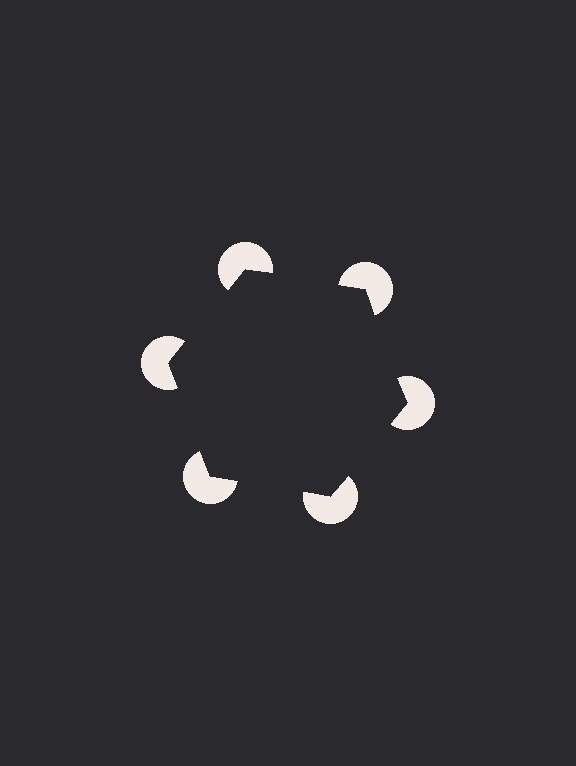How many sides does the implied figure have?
6 sides.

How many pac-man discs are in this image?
There are 6 — one at each vertex of the illusory hexagon.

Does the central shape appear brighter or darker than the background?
It typically appears slightly darker than the background, even though no actual brightness change is drawn.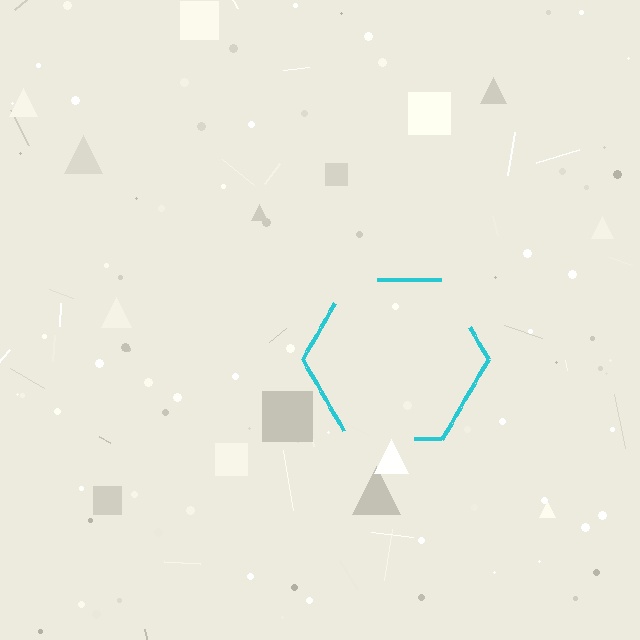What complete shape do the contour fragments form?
The contour fragments form a hexagon.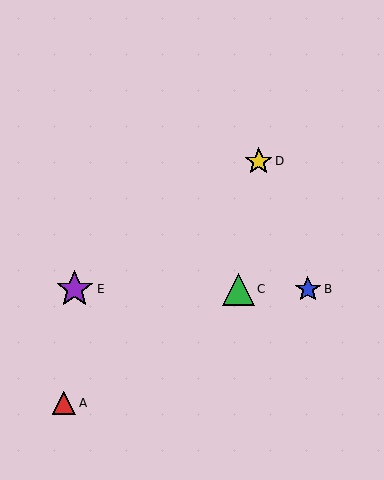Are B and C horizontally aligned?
Yes, both are at y≈289.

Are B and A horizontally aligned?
No, B is at y≈289 and A is at y≈403.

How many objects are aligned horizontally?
3 objects (B, C, E) are aligned horizontally.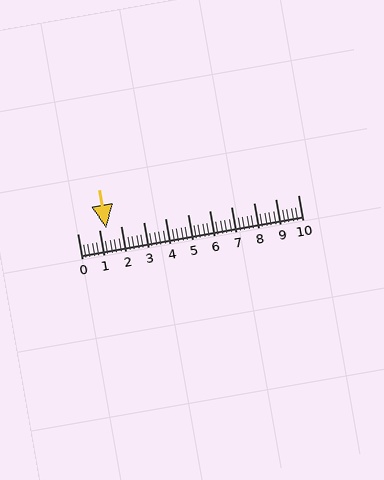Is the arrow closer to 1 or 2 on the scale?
The arrow is closer to 1.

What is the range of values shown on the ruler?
The ruler shows values from 0 to 10.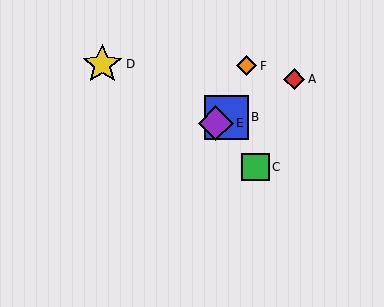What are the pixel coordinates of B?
Object B is at (226, 117).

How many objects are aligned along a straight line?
3 objects (A, B, E) are aligned along a straight line.